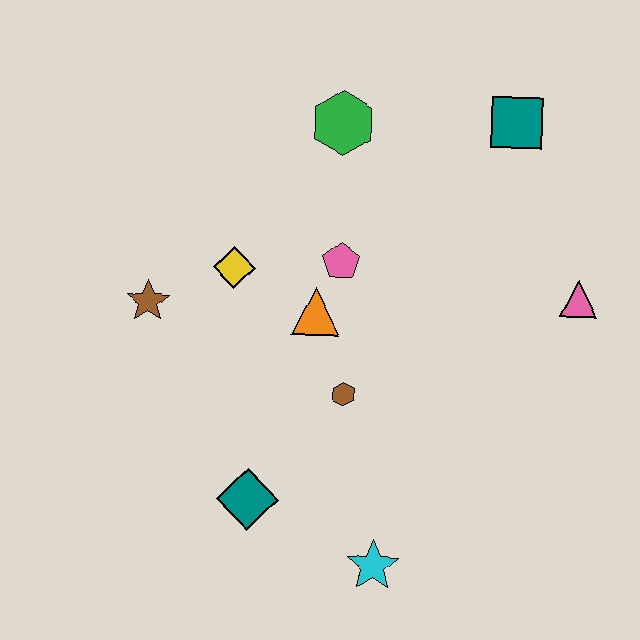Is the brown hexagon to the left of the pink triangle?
Yes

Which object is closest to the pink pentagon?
The orange triangle is closest to the pink pentagon.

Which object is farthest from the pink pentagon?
The cyan star is farthest from the pink pentagon.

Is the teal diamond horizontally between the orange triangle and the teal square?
No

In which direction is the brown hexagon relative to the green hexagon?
The brown hexagon is below the green hexagon.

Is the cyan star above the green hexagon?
No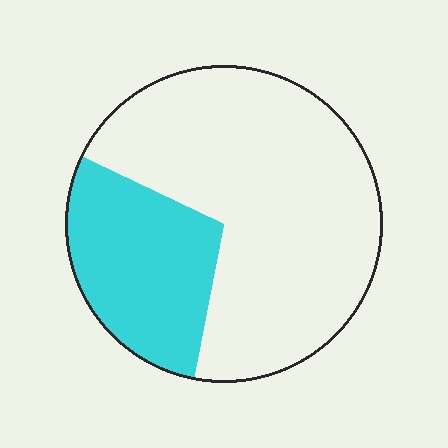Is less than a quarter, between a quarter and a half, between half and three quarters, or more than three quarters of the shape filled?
Between a quarter and a half.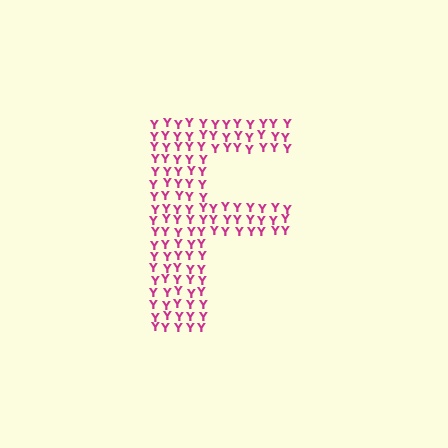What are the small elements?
The small elements are letter Y's.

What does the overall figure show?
The overall figure shows the letter F.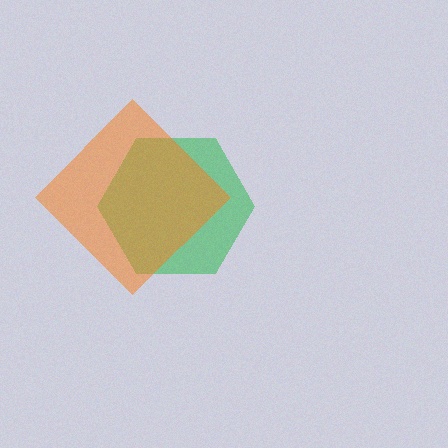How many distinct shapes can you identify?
There are 2 distinct shapes: a green hexagon, an orange diamond.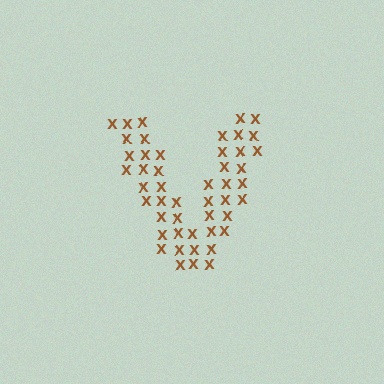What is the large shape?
The large shape is the letter V.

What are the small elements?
The small elements are letter X's.